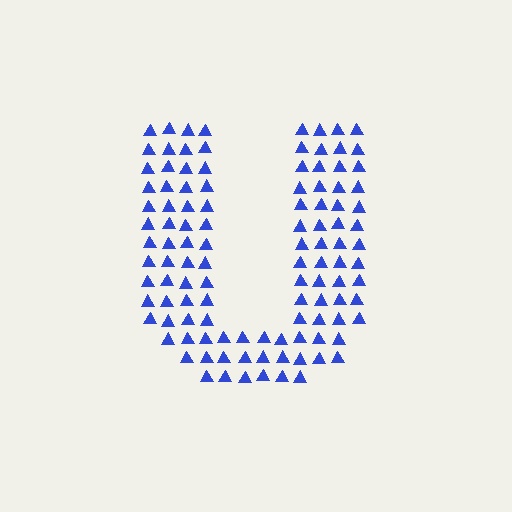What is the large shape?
The large shape is the letter U.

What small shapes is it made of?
It is made of small triangles.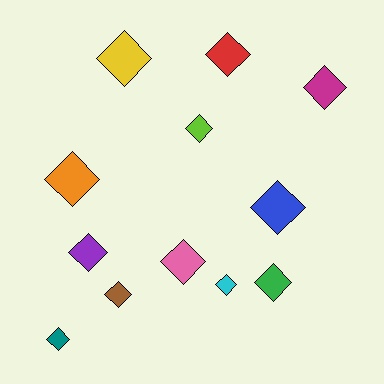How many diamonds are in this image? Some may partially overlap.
There are 12 diamonds.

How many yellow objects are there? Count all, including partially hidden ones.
There is 1 yellow object.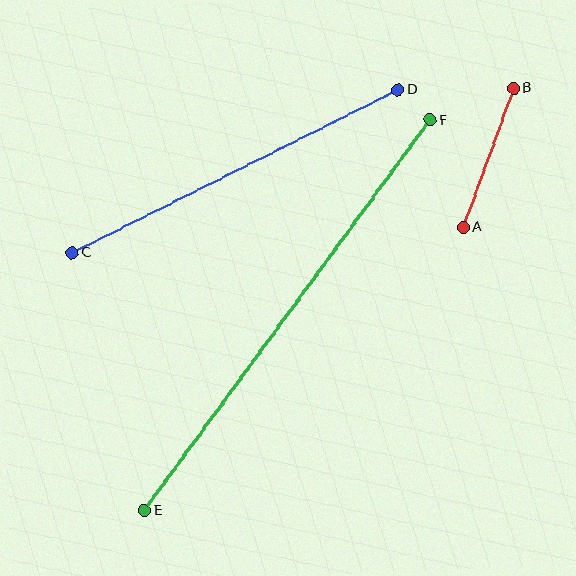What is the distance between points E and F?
The distance is approximately 484 pixels.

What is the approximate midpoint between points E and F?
The midpoint is at approximately (287, 315) pixels.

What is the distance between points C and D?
The distance is approximately 364 pixels.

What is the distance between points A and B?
The distance is approximately 148 pixels.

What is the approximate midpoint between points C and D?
The midpoint is at approximately (235, 171) pixels.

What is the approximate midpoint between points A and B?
The midpoint is at approximately (488, 158) pixels.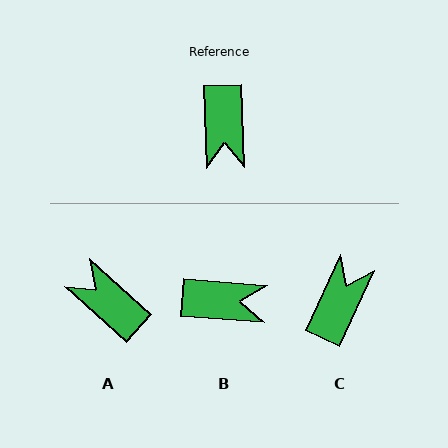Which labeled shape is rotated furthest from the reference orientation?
C, about 154 degrees away.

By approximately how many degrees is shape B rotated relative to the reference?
Approximately 84 degrees counter-clockwise.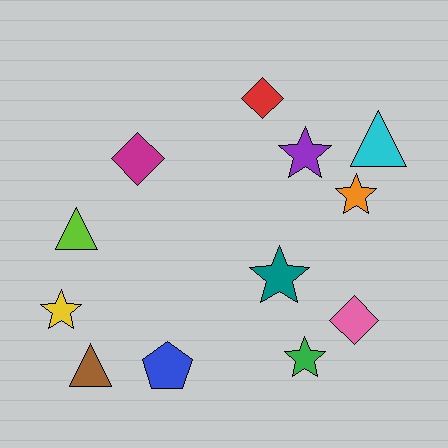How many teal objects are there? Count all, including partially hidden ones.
There is 1 teal object.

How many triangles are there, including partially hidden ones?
There are 3 triangles.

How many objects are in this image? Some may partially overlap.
There are 12 objects.